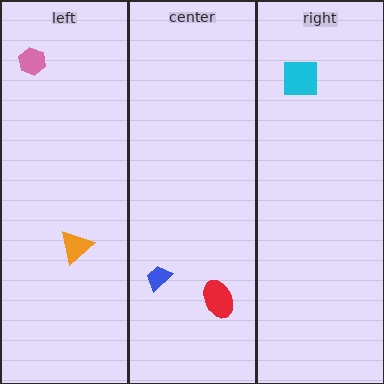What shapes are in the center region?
The blue trapezoid, the red ellipse.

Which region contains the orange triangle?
The left region.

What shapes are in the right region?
The cyan square.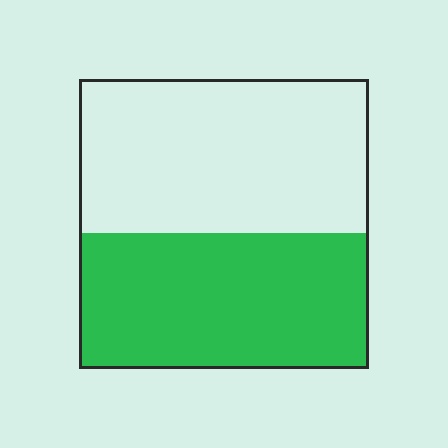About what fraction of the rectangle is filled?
About one half (1/2).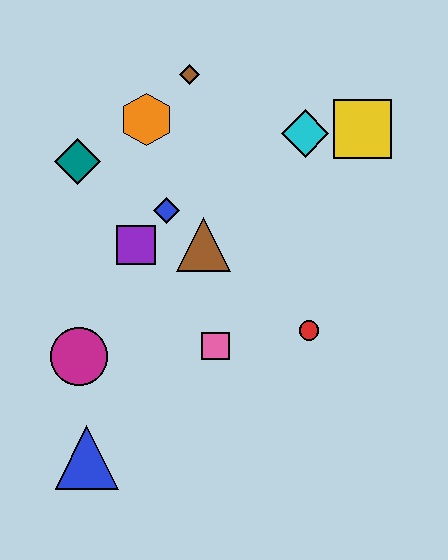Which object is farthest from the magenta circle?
The yellow square is farthest from the magenta circle.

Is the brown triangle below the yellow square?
Yes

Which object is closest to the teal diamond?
The orange hexagon is closest to the teal diamond.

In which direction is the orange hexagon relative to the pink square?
The orange hexagon is above the pink square.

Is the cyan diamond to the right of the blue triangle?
Yes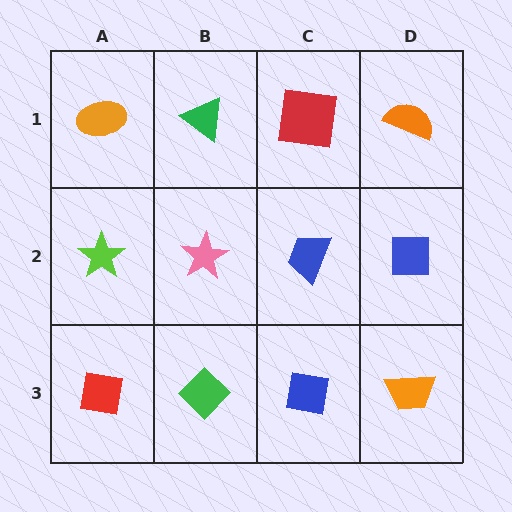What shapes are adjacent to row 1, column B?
A pink star (row 2, column B), an orange ellipse (row 1, column A), a red square (row 1, column C).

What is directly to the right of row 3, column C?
An orange trapezoid.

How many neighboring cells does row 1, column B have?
3.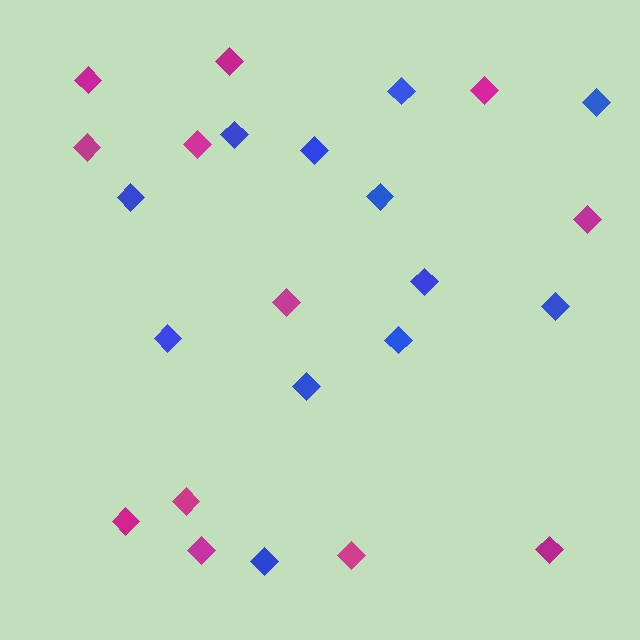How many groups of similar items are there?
There are 2 groups: one group of magenta diamonds (12) and one group of blue diamonds (12).